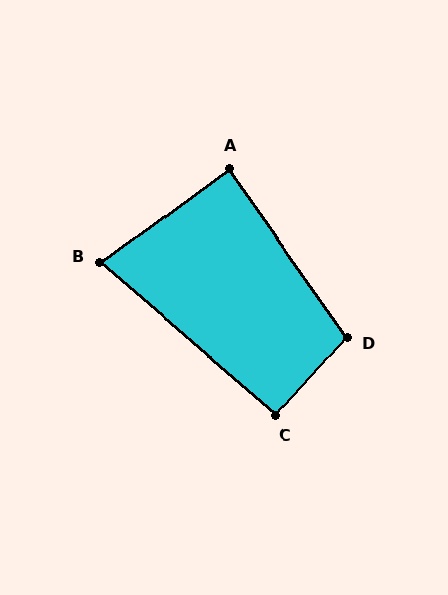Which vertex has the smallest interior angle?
B, at approximately 77 degrees.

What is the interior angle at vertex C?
Approximately 91 degrees (approximately right).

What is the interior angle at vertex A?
Approximately 89 degrees (approximately right).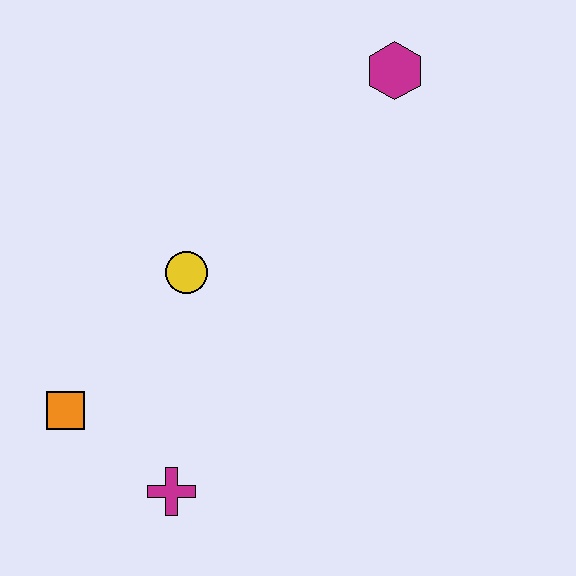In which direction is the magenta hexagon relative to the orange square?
The magenta hexagon is above the orange square.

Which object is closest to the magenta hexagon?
The yellow circle is closest to the magenta hexagon.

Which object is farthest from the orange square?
The magenta hexagon is farthest from the orange square.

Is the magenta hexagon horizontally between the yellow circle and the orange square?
No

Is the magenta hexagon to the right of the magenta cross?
Yes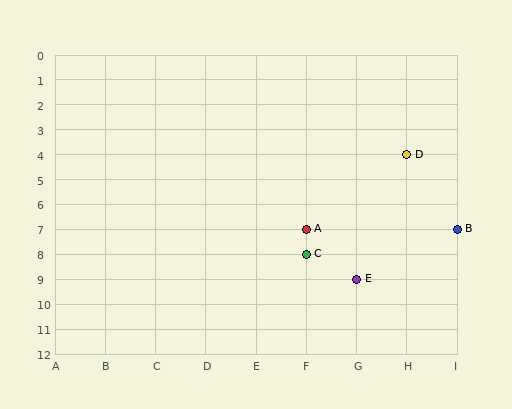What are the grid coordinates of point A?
Point A is at grid coordinates (F, 7).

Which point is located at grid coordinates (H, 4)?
Point D is at (H, 4).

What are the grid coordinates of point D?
Point D is at grid coordinates (H, 4).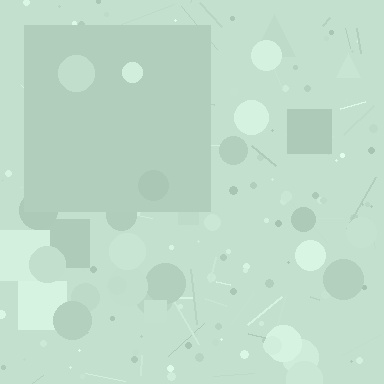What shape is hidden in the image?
A square is hidden in the image.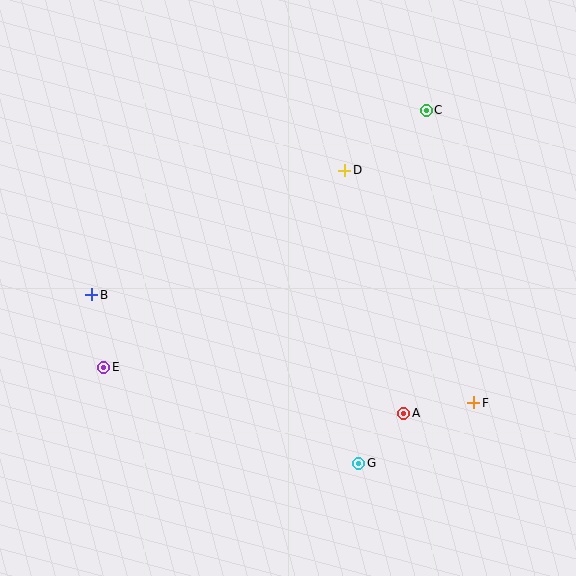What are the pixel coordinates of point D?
Point D is at (345, 170).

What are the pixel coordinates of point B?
Point B is at (92, 295).